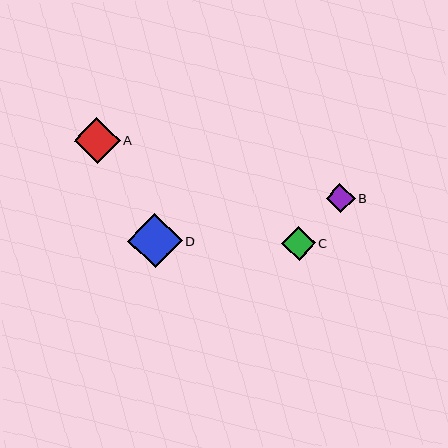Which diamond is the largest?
Diamond D is the largest with a size of approximately 55 pixels.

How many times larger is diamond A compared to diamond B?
Diamond A is approximately 1.6 times the size of diamond B.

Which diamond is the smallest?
Diamond B is the smallest with a size of approximately 29 pixels.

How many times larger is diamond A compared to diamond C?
Diamond A is approximately 1.3 times the size of diamond C.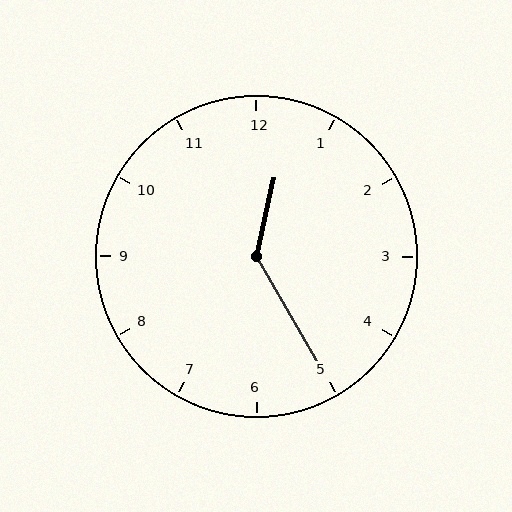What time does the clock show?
12:25.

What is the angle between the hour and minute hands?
Approximately 138 degrees.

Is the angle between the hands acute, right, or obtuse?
It is obtuse.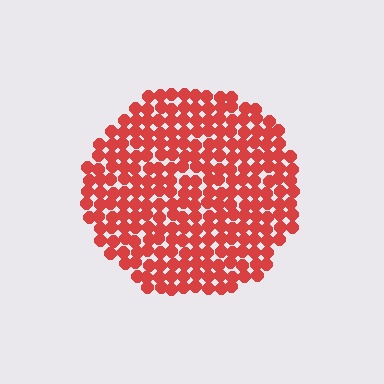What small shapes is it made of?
It is made of small circles.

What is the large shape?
The large shape is a circle.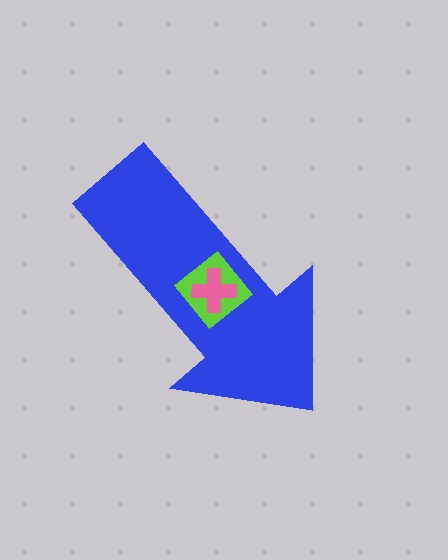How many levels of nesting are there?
3.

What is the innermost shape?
The pink cross.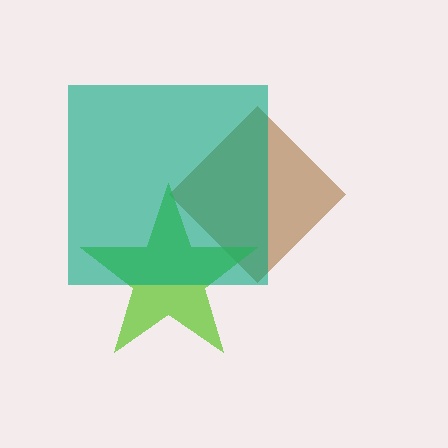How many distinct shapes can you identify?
There are 3 distinct shapes: a brown diamond, a lime star, a teal square.